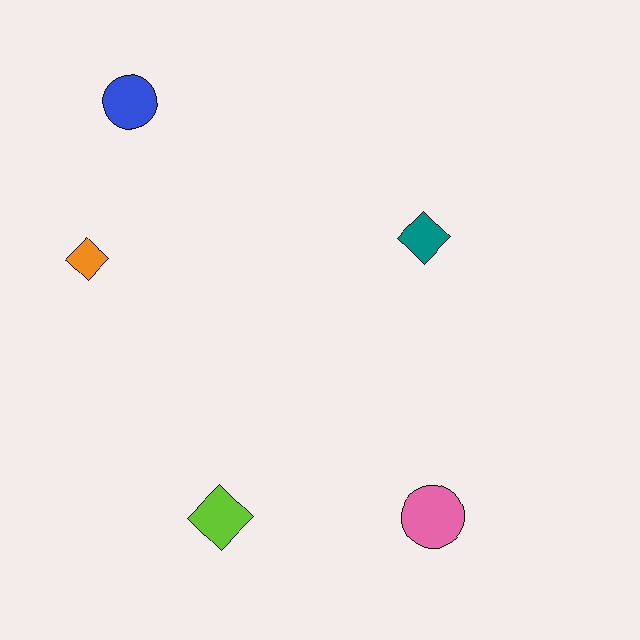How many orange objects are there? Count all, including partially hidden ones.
There is 1 orange object.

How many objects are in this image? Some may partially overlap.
There are 5 objects.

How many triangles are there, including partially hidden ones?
There are no triangles.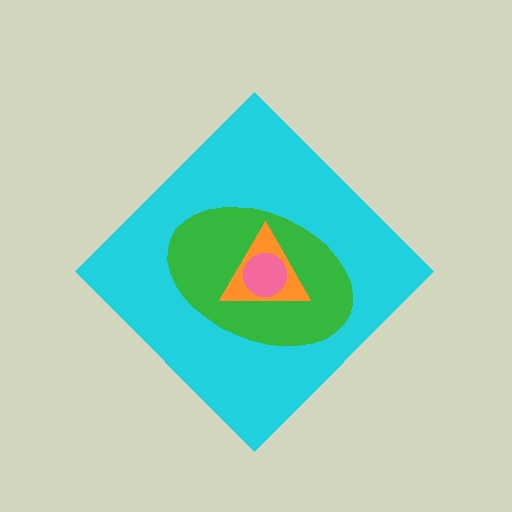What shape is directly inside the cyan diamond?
The green ellipse.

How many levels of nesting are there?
4.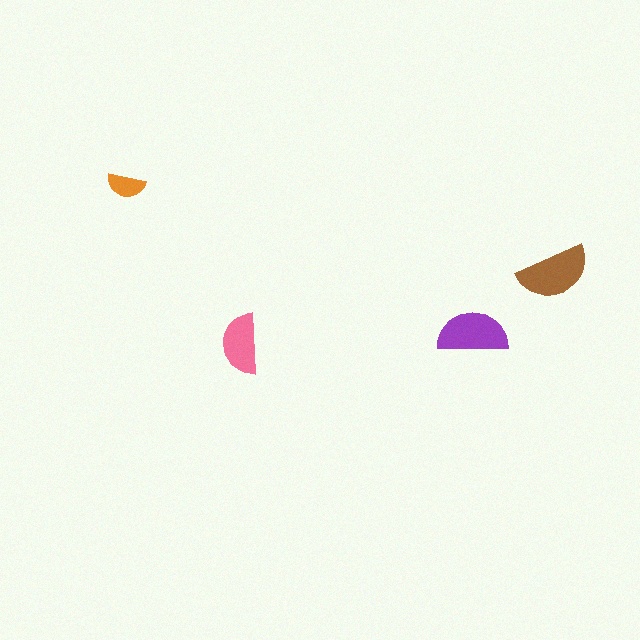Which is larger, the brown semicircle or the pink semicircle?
The brown one.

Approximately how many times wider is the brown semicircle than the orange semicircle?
About 2 times wider.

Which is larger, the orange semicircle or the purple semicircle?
The purple one.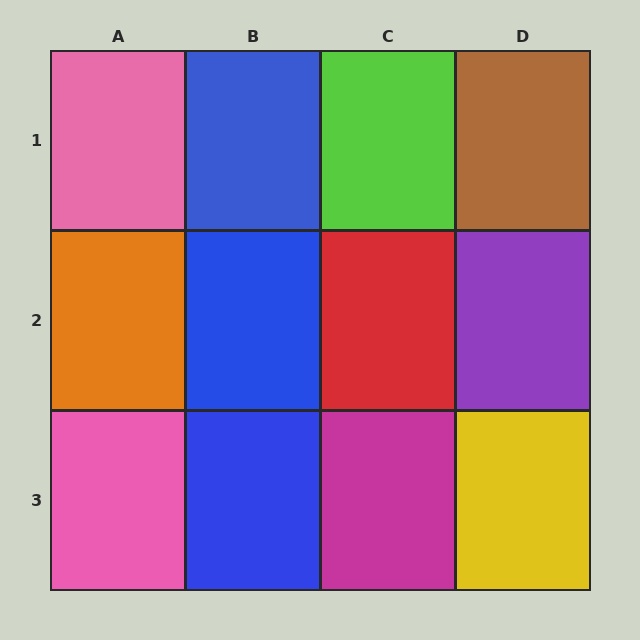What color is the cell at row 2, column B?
Blue.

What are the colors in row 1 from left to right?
Pink, blue, lime, brown.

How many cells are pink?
2 cells are pink.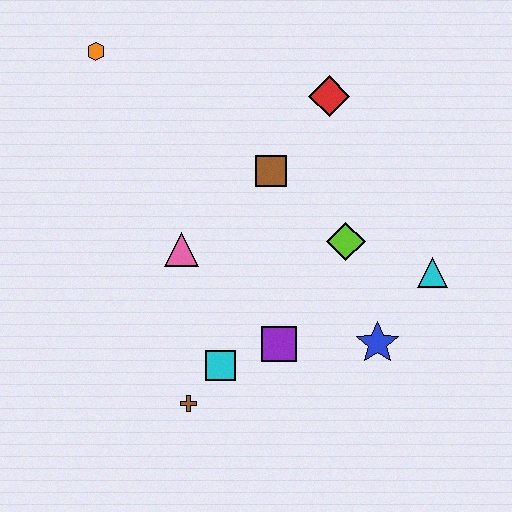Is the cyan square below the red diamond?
Yes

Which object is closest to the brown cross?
The cyan square is closest to the brown cross.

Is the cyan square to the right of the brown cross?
Yes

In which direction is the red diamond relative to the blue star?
The red diamond is above the blue star.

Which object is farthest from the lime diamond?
The orange hexagon is farthest from the lime diamond.